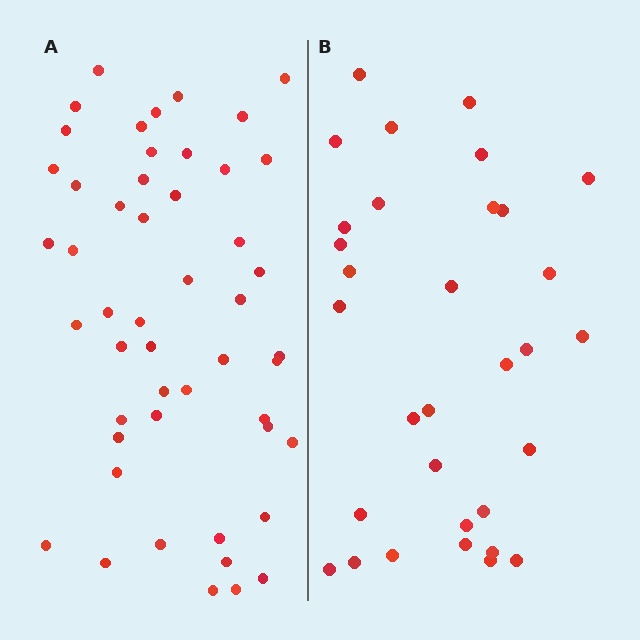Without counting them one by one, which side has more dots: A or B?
Region A (the left region) has more dots.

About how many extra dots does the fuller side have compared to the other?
Region A has approximately 20 more dots than region B.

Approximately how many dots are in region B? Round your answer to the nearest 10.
About 30 dots. (The exact count is 32, which rounds to 30.)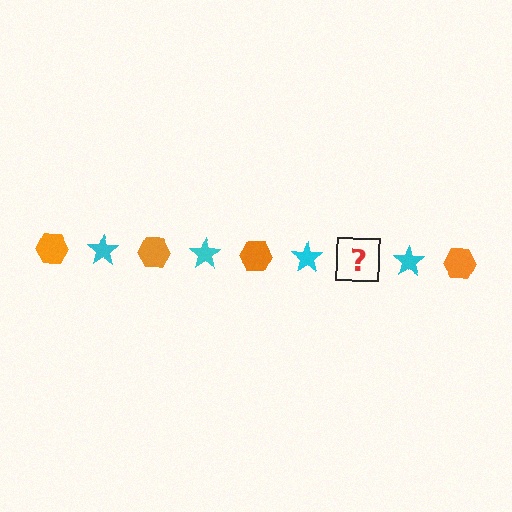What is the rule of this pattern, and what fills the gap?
The rule is that the pattern alternates between orange hexagon and cyan star. The gap should be filled with an orange hexagon.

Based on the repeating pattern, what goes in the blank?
The blank should be an orange hexagon.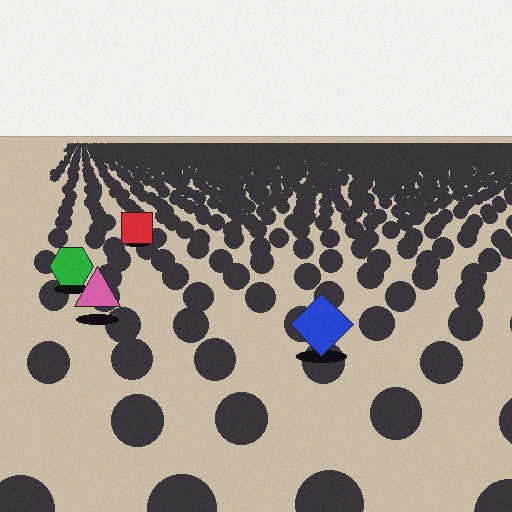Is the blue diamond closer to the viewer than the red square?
Yes. The blue diamond is closer — you can tell from the texture gradient: the ground texture is coarser near it.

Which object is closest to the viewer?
The blue diamond is closest. The texture marks near it are larger and more spread out.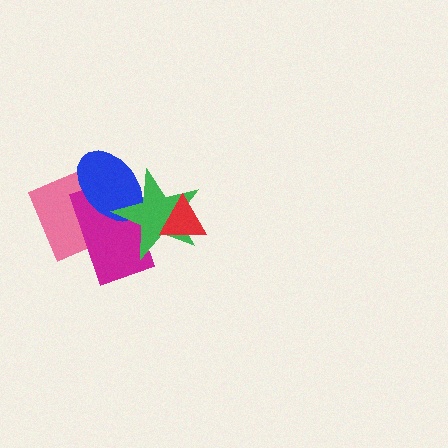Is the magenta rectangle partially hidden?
Yes, it is partially covered by another shape.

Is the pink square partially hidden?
Yes, it is partially covered by another shape.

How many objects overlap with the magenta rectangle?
3 objects overlap with the magenta rectangle.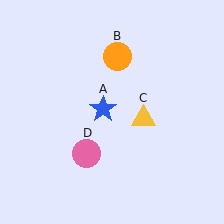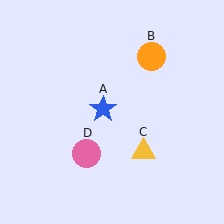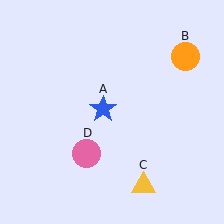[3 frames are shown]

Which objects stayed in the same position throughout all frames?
Blue star (object A) and pink circle (object D) remained stationary.